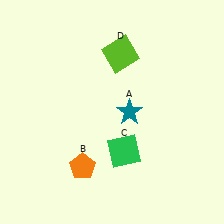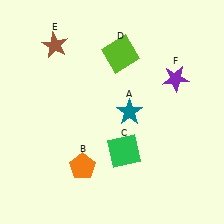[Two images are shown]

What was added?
A brown star (E), a purple star (F) were added in Image 2.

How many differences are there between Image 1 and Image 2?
There are 2 differences between the two images.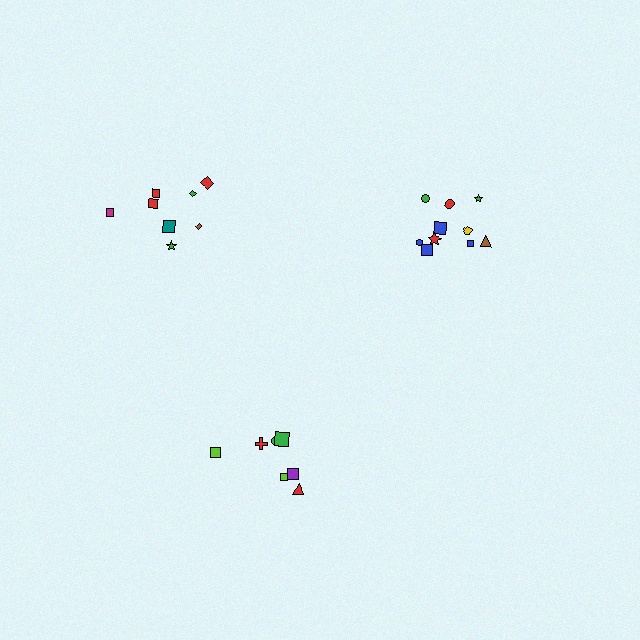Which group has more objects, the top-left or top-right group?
The top-right group.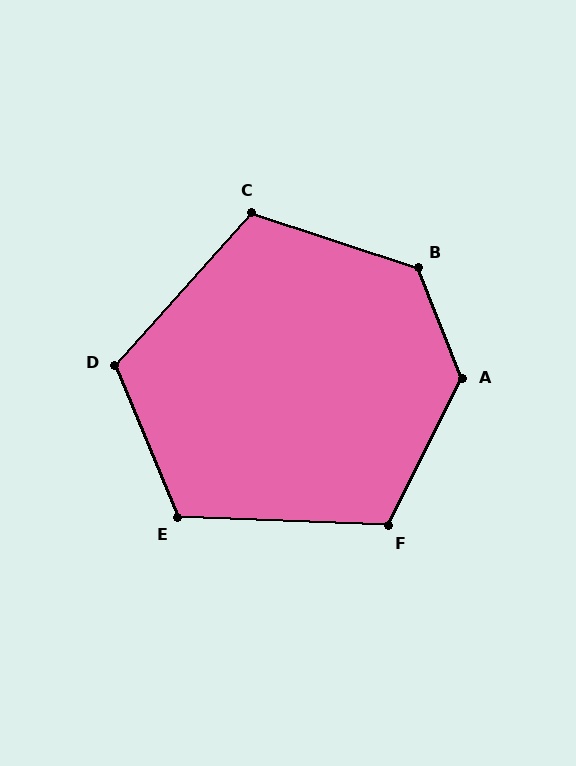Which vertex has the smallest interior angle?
C, at approximately 114 degrees.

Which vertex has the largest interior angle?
A, at approximately 132 degrees.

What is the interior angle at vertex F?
Approximately 115 degrees (obtuse).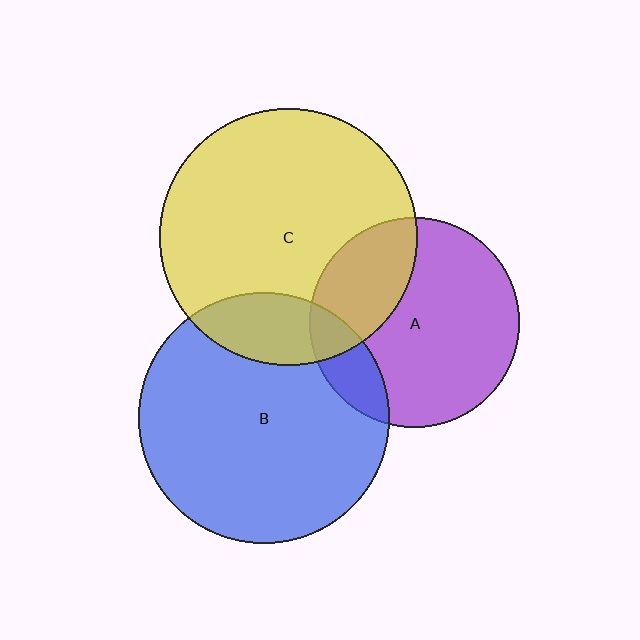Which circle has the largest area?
Circle C (yellow).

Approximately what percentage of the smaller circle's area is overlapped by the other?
Approximately 30%.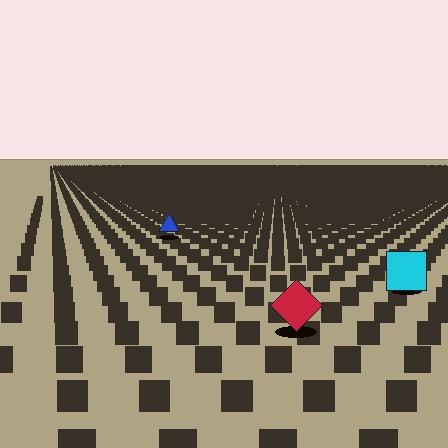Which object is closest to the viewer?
The red diamond is closest. The texture marks near it are larger and more spread out.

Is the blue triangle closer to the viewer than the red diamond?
No. The red diamond is closer — you can tell from the texture gradient: the ground texture is coarser near it.